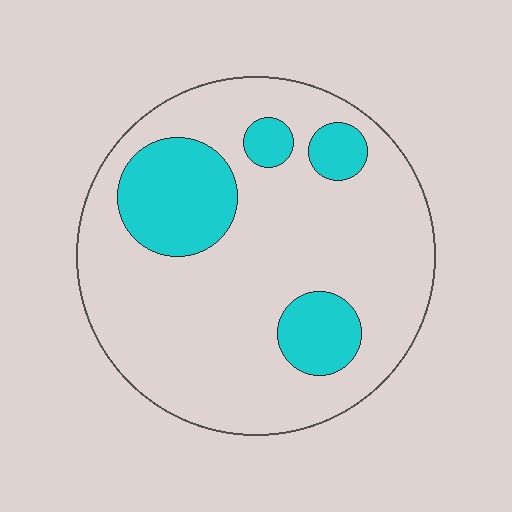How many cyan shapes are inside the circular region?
4.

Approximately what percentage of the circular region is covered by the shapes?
Approximately 20%.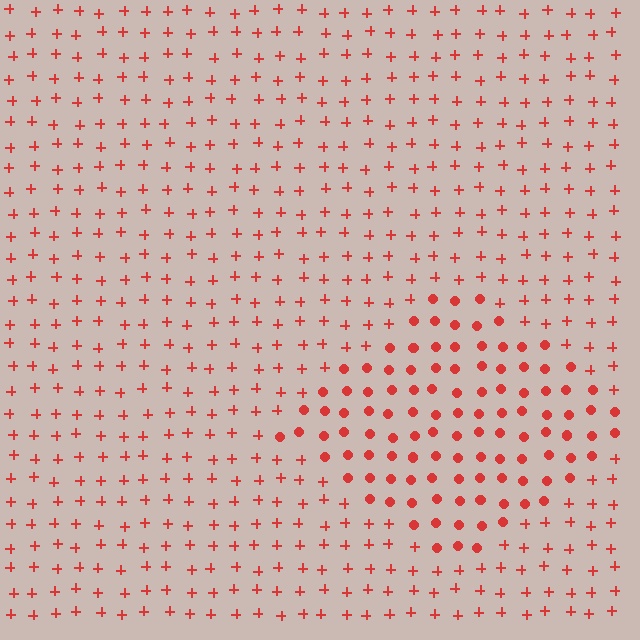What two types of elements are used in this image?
The image uses circles inside the diamond region and plus signs outside it.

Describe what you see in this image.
The image is filled with small red elements arranged in a uniform grid. A diamond-shaped region contains circles, while the surrounding area contains plus signs. The boundary is defined purely by the change in element shape.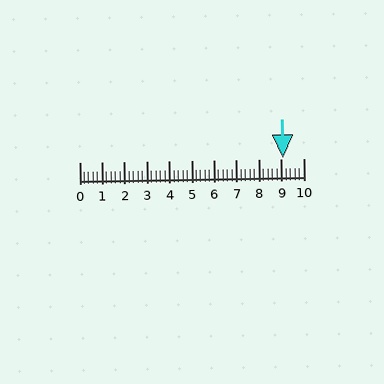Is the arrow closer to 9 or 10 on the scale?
The arrow is closer to 9.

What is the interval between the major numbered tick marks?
The major tick marks are spaced 1 units apart.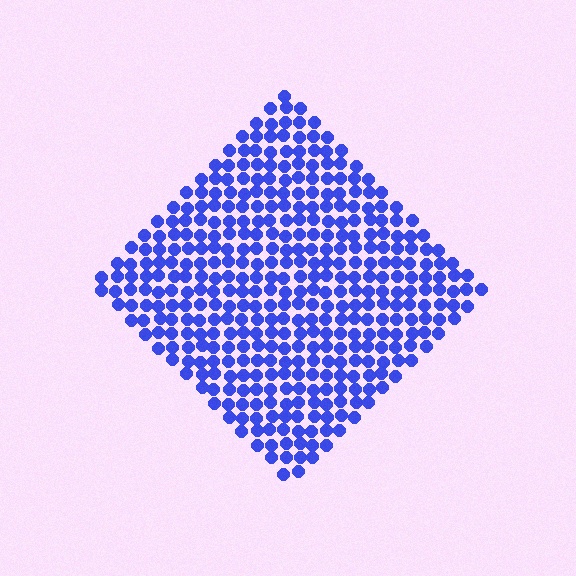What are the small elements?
The small elements are circles.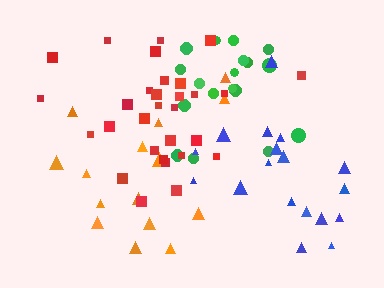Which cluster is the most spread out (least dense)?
Orange.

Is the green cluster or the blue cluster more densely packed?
Green.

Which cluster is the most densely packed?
Green.